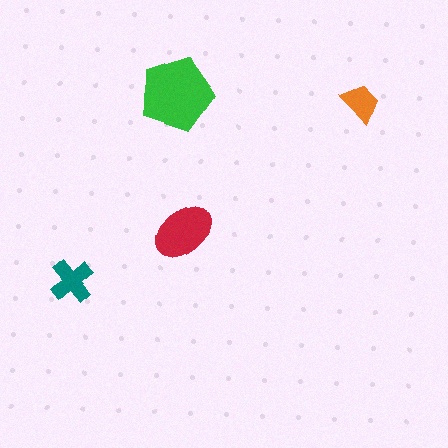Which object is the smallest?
The orange trapezoid.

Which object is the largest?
The green pentagon.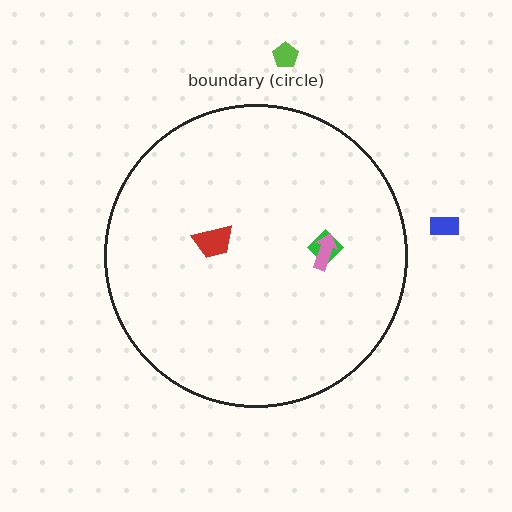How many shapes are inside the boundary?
3 inside, 2 outside.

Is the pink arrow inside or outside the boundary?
Inside.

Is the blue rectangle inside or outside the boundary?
Outside.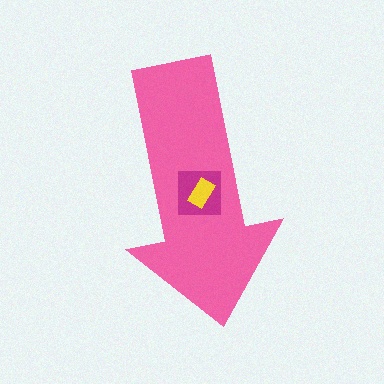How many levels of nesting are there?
3.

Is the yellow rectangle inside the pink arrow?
Yes.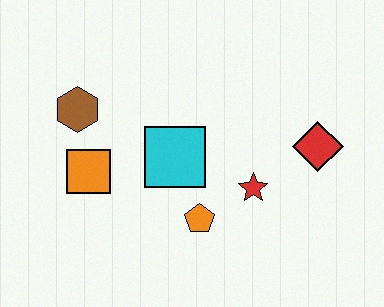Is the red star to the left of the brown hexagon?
No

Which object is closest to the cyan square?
The orange pentagon is closest to the cyan square.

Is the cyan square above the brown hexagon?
No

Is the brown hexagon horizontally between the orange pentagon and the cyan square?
No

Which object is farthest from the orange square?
The red diamond is farthest from the orange square.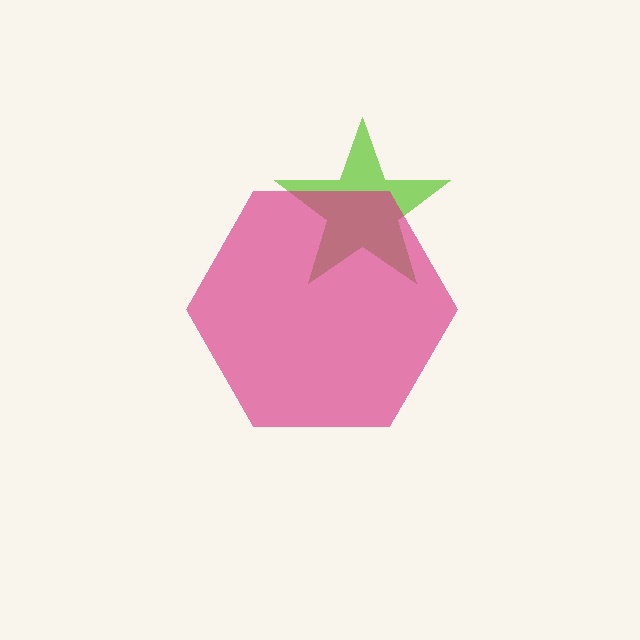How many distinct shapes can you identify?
There are 2 distinct shapes: a lime star, a magenta hexagon.